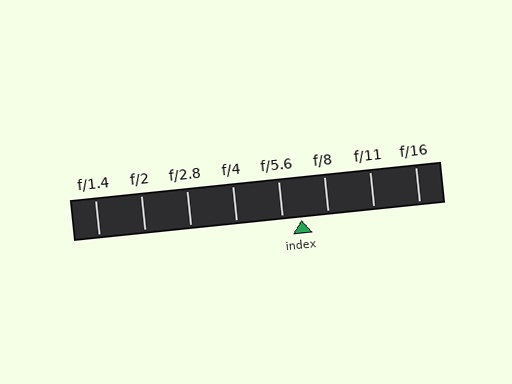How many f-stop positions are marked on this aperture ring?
There are 8 f-stop positions marked.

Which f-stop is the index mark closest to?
The index mark is closest to f/5.6.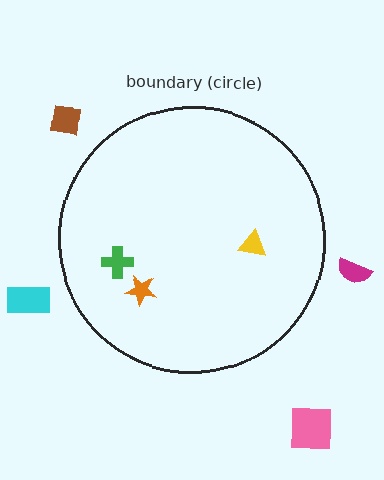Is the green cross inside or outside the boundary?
Inside.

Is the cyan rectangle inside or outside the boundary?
Outside.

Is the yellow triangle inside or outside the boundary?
Inside.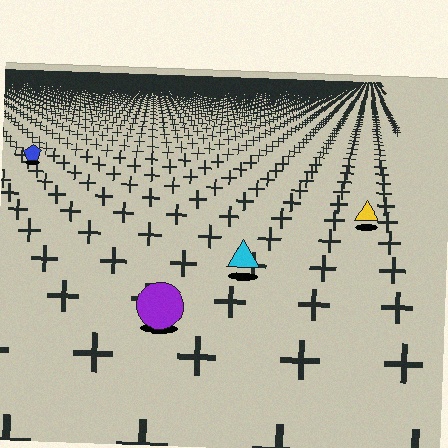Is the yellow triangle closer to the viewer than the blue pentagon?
Yes. The yellow triangle is closer — you can tell from the texture gradient: the ground texture is coarser near it.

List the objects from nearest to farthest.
From nearest to farthest: the purple circle, the cyan triangle, the yellow triangle, the blue pentagon.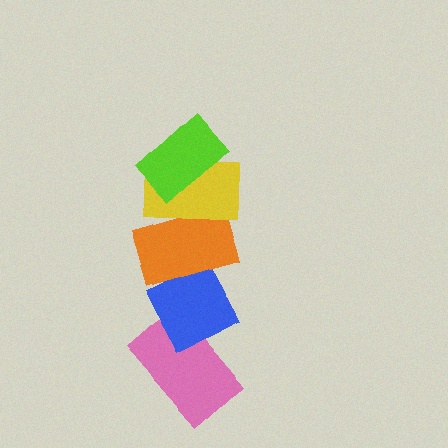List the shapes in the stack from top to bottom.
From top to bottom: the lime rectangle, the yellow rectangle, the orange rectangle, the blue diamond, the pink rectangle.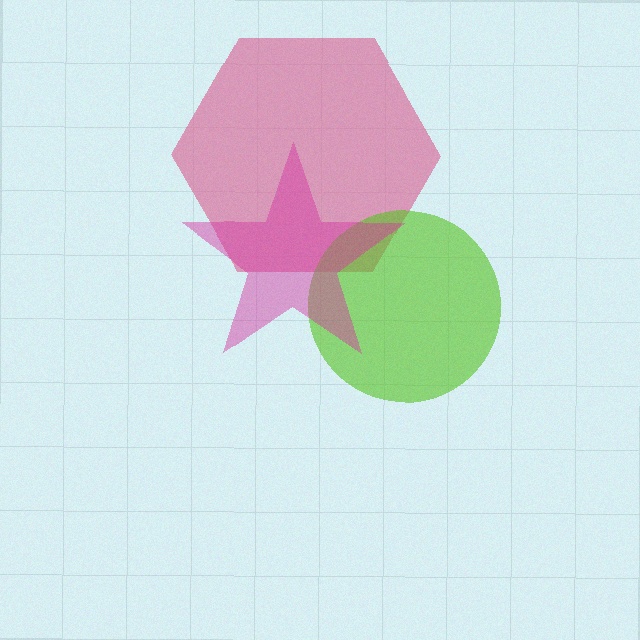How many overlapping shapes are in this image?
There are 3 overlapping shapes in the image.